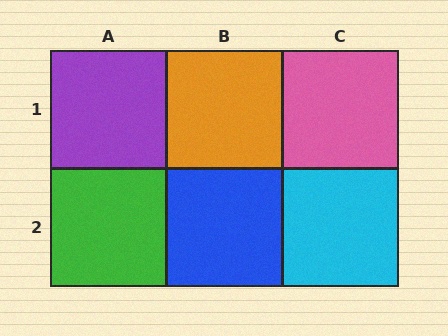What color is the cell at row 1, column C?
Pink.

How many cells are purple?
1 cell is purple.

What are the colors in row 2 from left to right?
Green, blue, cyan.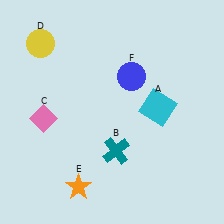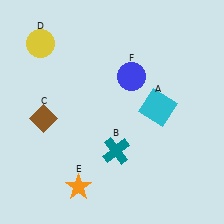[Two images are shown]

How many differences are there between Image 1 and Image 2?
There is 1 difference between the two images.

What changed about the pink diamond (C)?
In Image 1, C is pink. In Image 2, it changed to brown.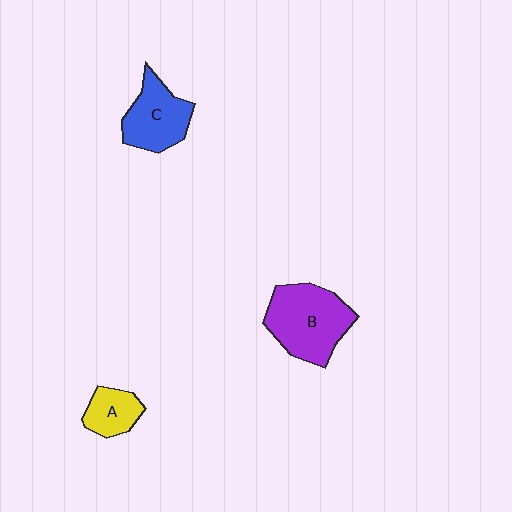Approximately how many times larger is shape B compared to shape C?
Approximately 1.4 times.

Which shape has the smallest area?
Shape A (yellow).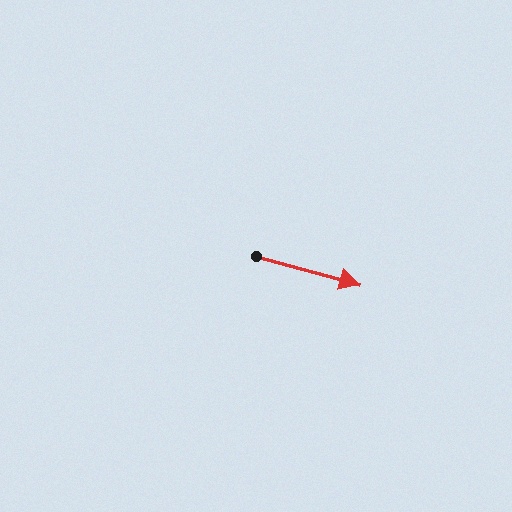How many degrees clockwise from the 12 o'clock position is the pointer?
Approximately 105 degrees.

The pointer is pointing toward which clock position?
Roughly 4 o'clock.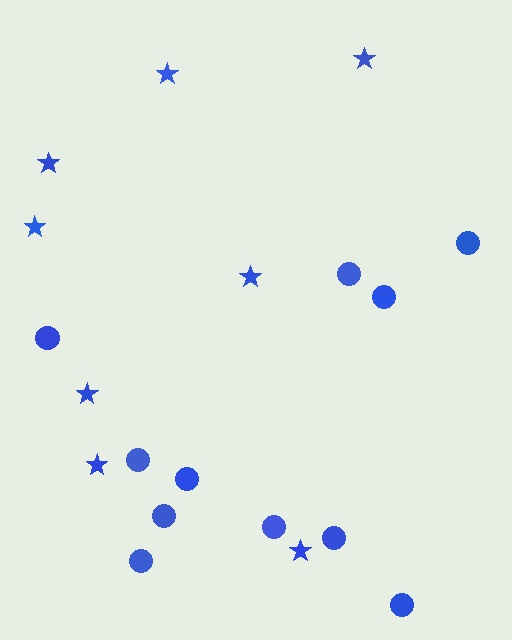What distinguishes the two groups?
There are 2 groups: one group of circles (11) and one group of stars (8).